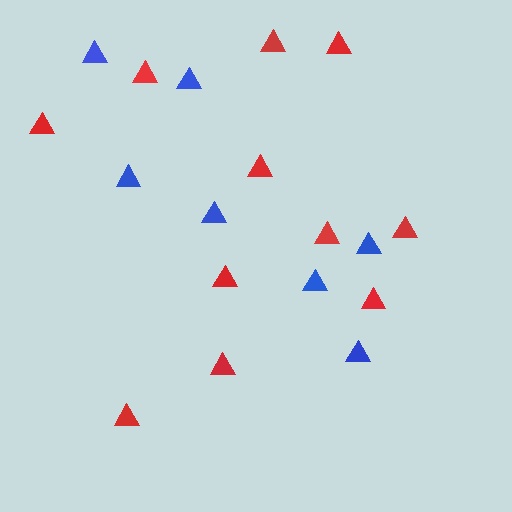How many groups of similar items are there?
There are 2 groups: one group of red triangles (11) and one group of blue triangles (7).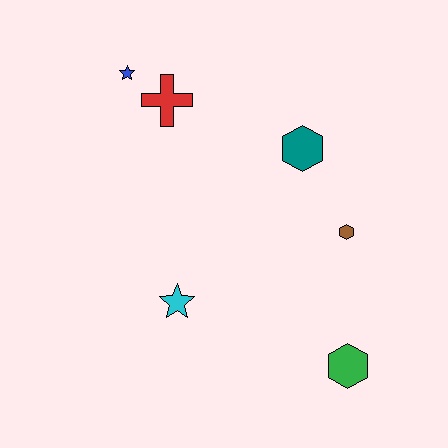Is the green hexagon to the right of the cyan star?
Yes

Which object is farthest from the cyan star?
The blue star is farthest from the cyan star.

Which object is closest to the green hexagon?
The brown hexagon is closest to the green hexagon.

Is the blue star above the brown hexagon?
Yes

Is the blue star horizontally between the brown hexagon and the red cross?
No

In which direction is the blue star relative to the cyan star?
The blue star is above the cyan star.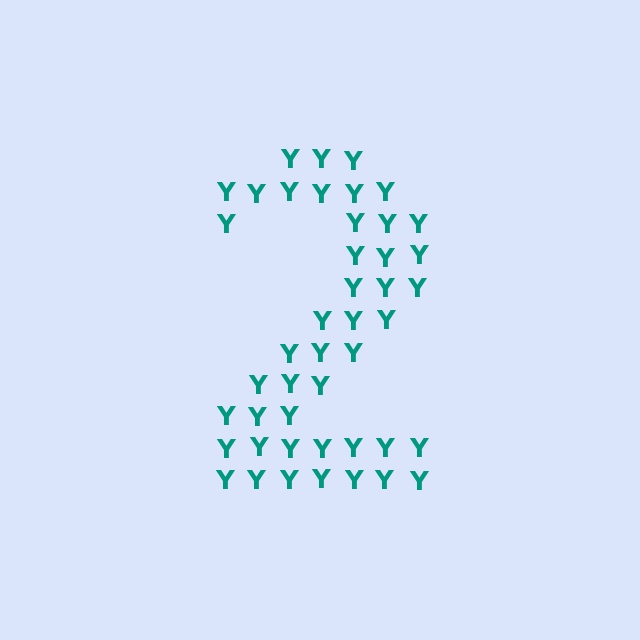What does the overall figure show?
The overall figure shows the digit 2.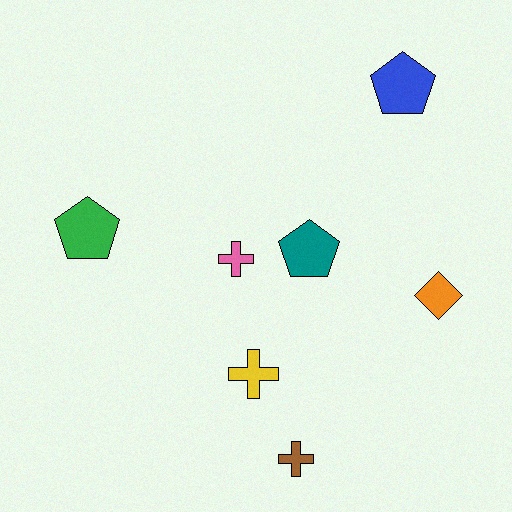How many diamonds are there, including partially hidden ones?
There is 1 diamond.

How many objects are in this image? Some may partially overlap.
There are 7 objects.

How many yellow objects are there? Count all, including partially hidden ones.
There is 1 yellow object.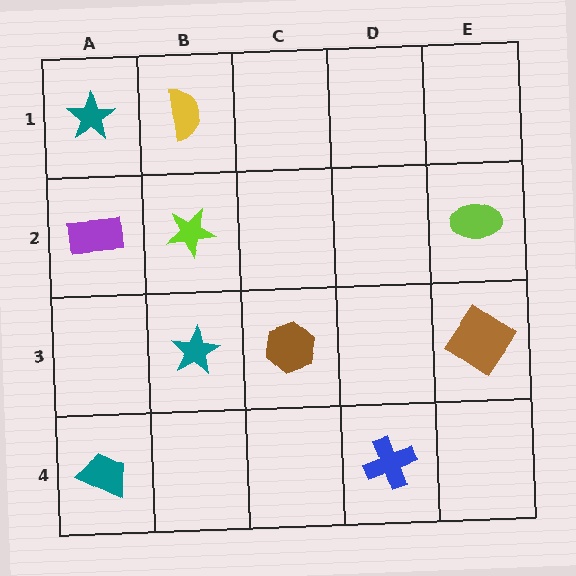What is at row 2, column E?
A lime ellipse.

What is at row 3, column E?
A brown diamond.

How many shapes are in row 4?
2 shapes.